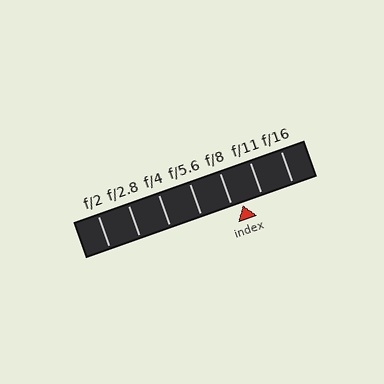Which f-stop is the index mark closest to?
The index mark is closest to f/8.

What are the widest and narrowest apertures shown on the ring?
The widest aperture shown is f/2 and the narrowest is f/16.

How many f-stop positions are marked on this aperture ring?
There are 7 f-stop positions marked.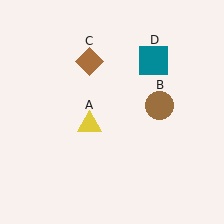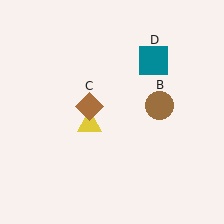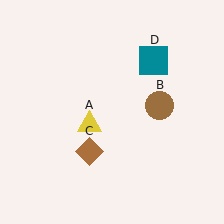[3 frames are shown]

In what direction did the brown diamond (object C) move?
The brown diamond (object C) moved down.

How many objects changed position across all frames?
1 object changed position: brown diamond (object C).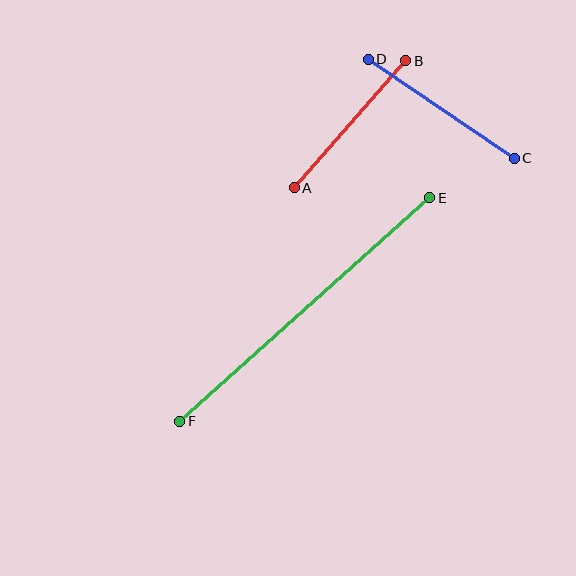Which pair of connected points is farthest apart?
Points E and F are farthest apart.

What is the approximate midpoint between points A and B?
The midpoint is at approximately (350, 124) pixels.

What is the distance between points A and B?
The distance is approximately 169 pixels.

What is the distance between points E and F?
The distance is approximately 335 pixels.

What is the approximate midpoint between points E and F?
The midpoint is at approximately (305, 310) pixels.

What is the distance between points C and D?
The distance is approximately 176 pixels.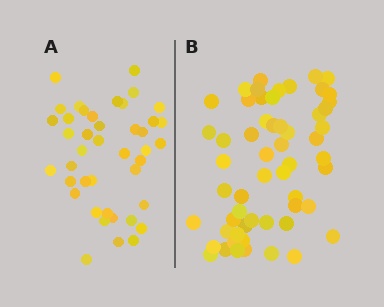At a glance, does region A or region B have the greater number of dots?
Region B (the right region) has more dots.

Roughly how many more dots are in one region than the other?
Region B has approximately 15 more dots than region A.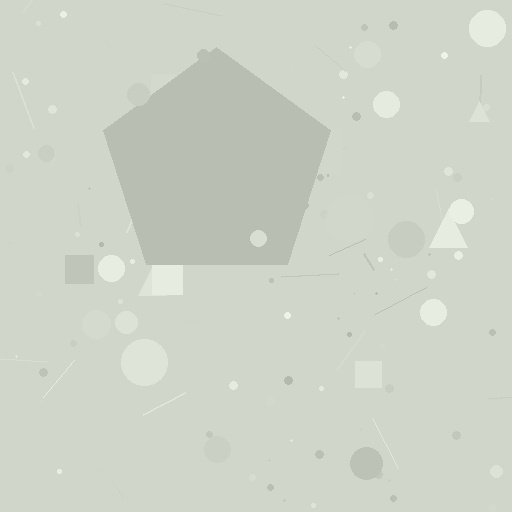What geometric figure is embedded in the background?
A pentagon is embedded in the background.